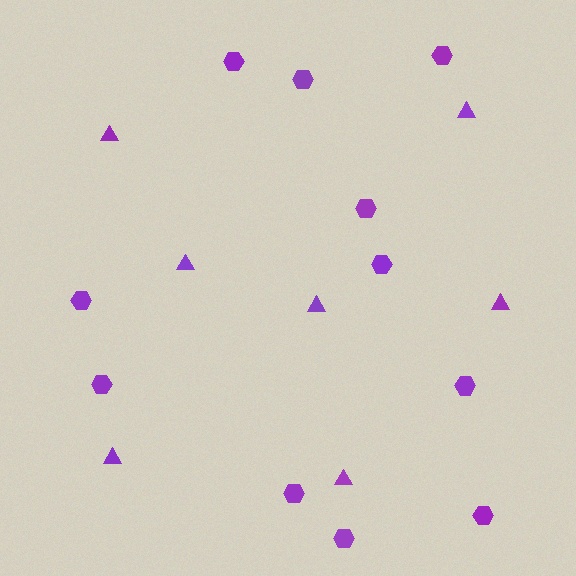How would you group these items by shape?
There are 2 groups: one group of hexagons (11) and one group of triangles (7).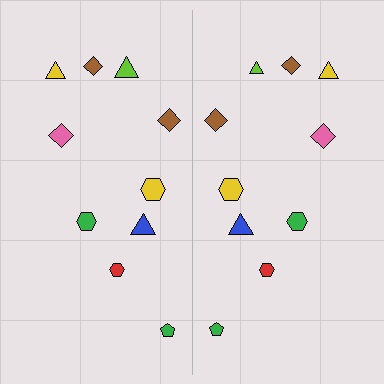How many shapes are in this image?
There are 20 shapes in this image.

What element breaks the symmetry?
The lime triangle on the right side has a different size than its mirror counterpart.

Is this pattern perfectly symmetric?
No, the pattern is not perfectly symmetric. The lime triangle on the right side has a different size than its mirror counterpart.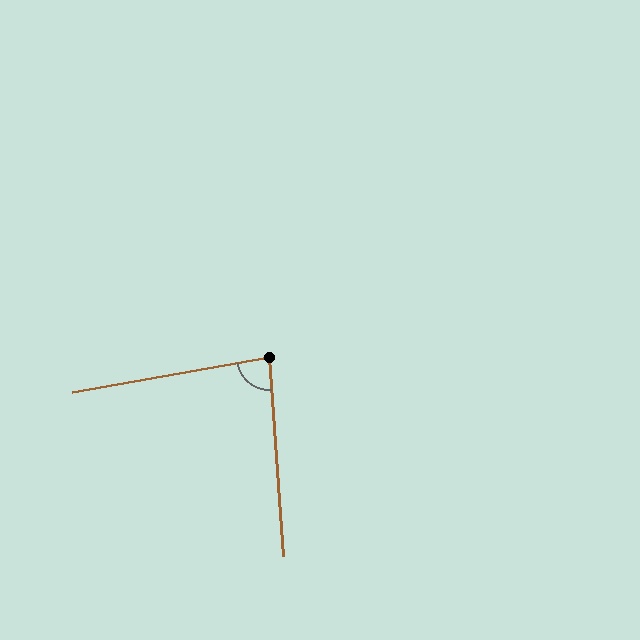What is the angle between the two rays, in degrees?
Approximately 84 degrees.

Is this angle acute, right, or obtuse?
It is acute.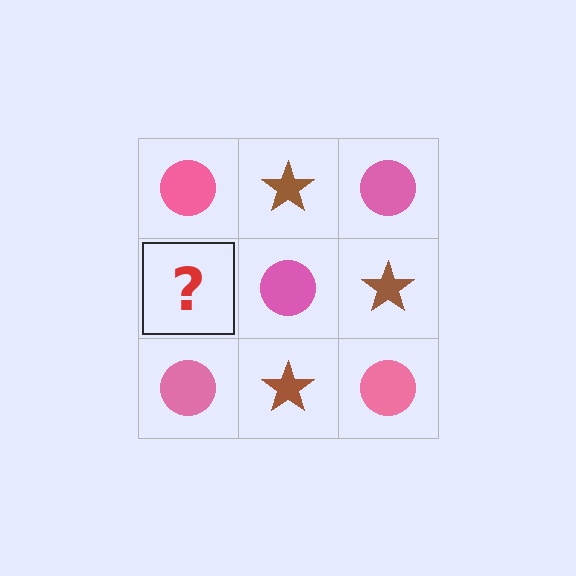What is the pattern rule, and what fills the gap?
The rule is that it alternates pink circle and brown star in a checkerboard pattern. The gap should be filled with a brown star.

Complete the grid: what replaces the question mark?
The question mark should be replaced with a brown star.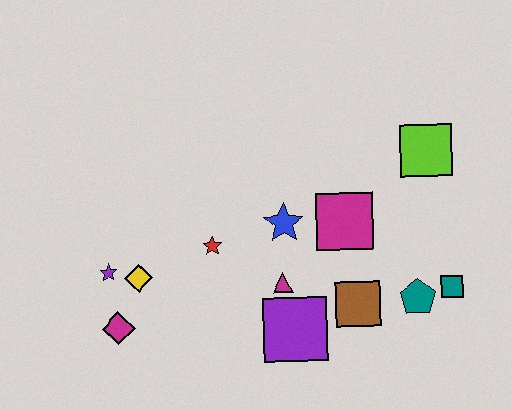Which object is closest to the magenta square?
The blue star is closest to the magenta square.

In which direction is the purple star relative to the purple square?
The purple star is to the left of the purple square.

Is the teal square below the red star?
Yes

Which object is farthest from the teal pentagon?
The purple star is farthest from the teal pentagon.